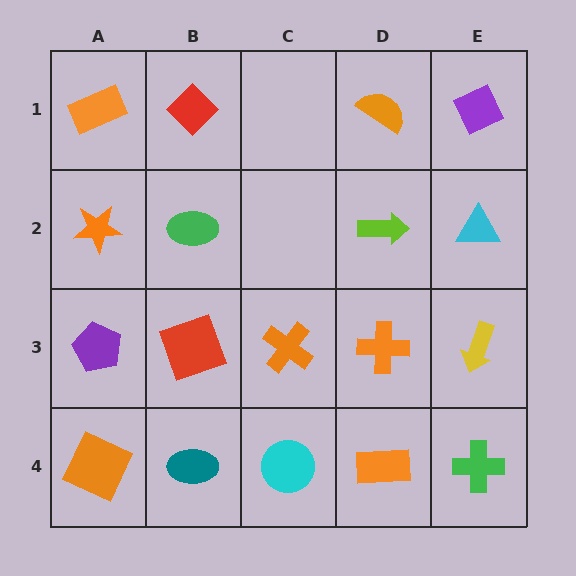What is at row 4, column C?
A cyan circle.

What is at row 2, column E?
A cyan triangle.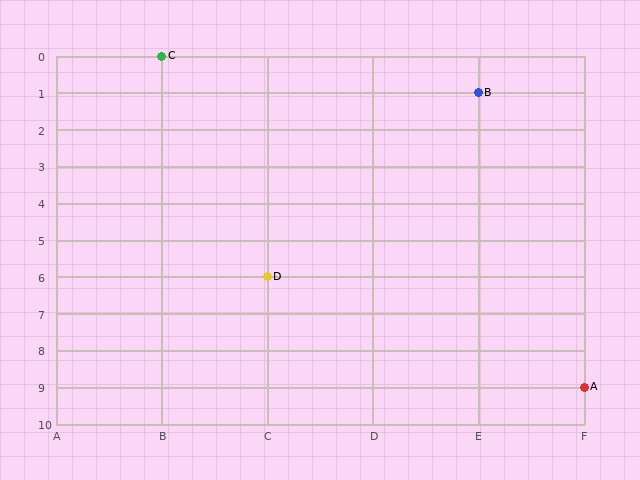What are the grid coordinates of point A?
Point A is at grid coordinates (F, 9).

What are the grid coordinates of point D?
Point D is at grid coordinates (C, 6).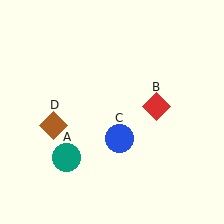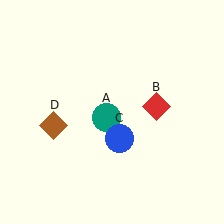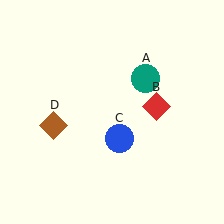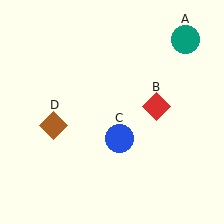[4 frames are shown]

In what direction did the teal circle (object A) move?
The teal circle (object A) moved up and to the right.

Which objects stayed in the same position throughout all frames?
Red diamond (object B) and blue circle (object C) and brown diamond (object D) remained stationary.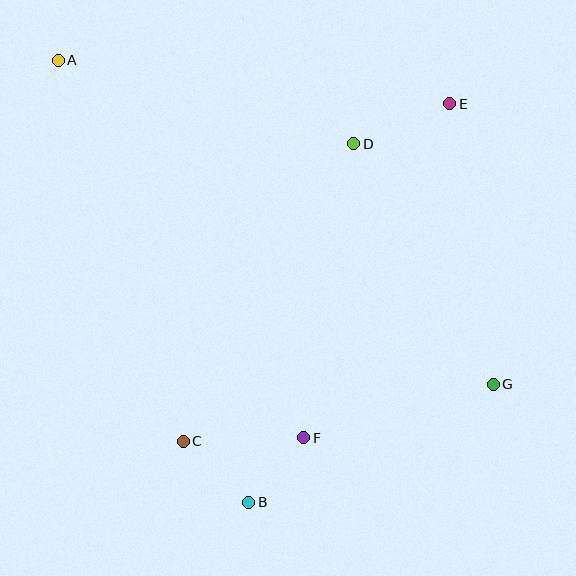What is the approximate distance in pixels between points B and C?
The distance between B and C is approximately 89 pixels.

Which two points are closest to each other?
Points B and F are closest to each other.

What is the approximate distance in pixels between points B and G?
The distance between B and G is approximately 271 pixels.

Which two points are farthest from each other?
Points A and G are farthest from each other.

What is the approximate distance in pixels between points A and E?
The distance between A and E is approximately 394 pixels.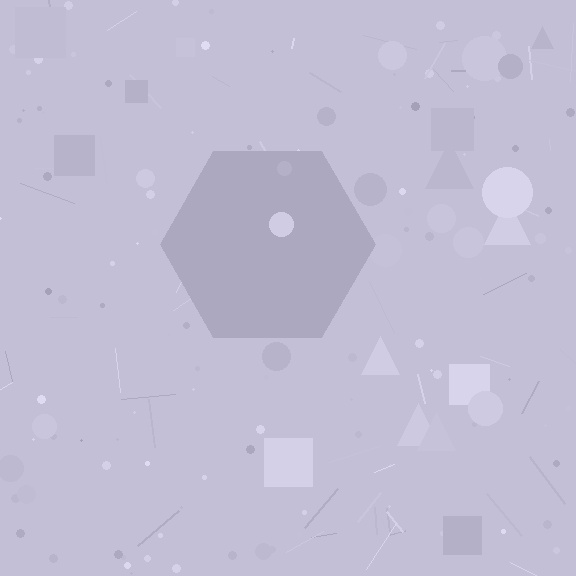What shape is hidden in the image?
A hexagon is hidden in the image.